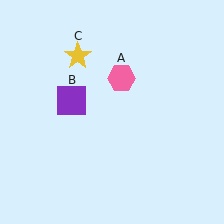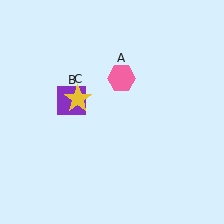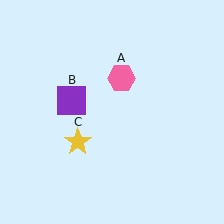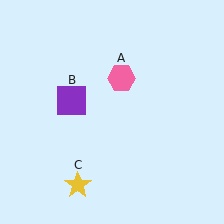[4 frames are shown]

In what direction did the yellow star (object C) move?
The yellow star (object C) moved down.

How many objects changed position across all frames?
1 object changed position: yellow star (object C).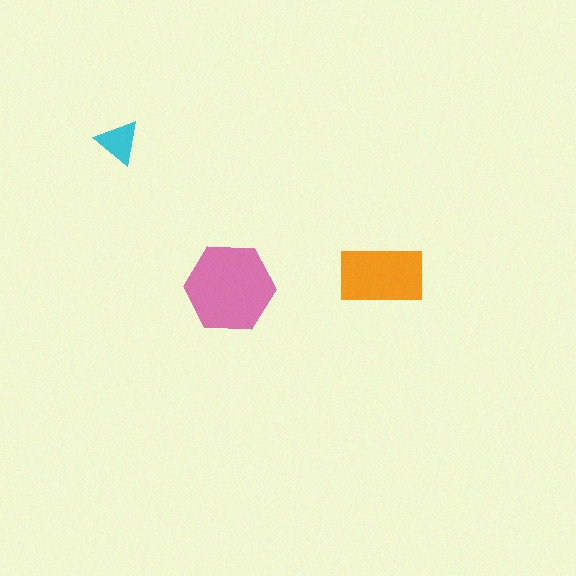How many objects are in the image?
There are 3 objects in the image.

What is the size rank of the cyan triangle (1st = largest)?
3rd.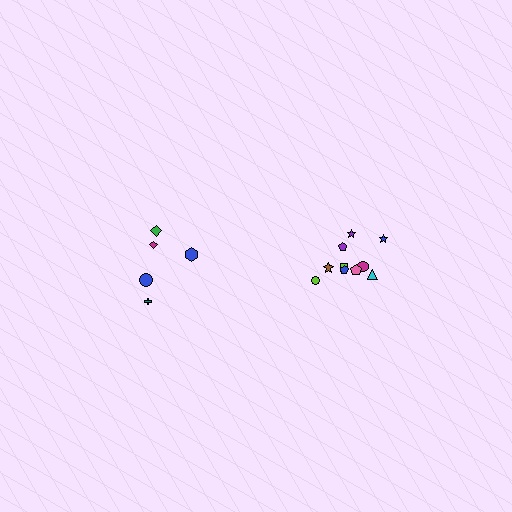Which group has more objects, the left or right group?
The right group.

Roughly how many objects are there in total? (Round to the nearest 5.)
Roughly 15 objects in total.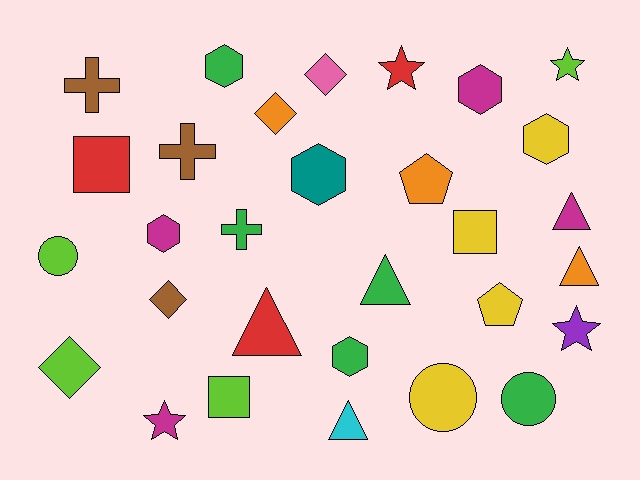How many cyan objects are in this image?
There is 1 cyan object.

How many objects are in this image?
There are 30 objects.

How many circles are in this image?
There are 3 circles.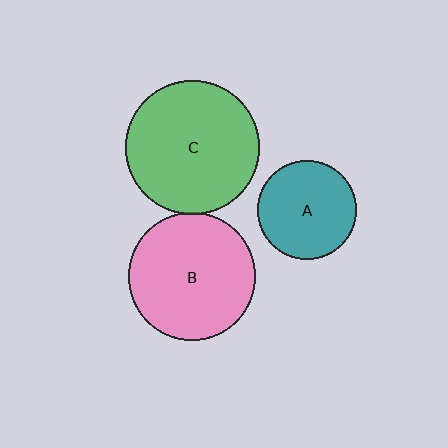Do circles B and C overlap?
Yes.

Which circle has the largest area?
Circle C (green).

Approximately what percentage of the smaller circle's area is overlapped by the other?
Approximately 5%.